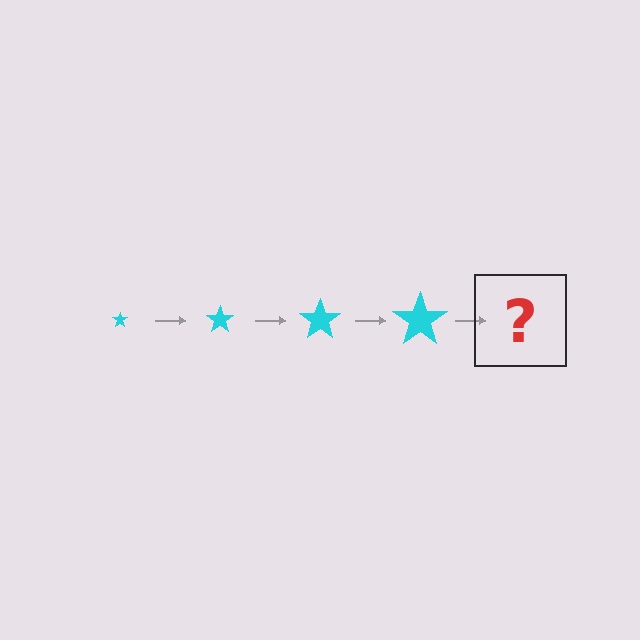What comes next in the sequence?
The next element should be a cyan star, larger than the previous one.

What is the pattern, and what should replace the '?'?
The pattern is that the star gets progressively larger each step. The '?' should be a cyan star, larger than the previous one.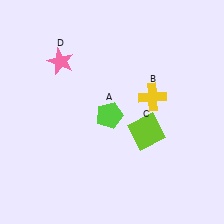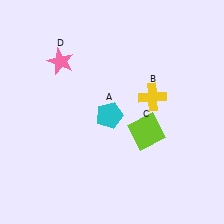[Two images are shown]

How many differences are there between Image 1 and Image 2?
There is 1 difference between the two images.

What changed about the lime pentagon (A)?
In Image 1, A is lime. In Image 2, it changed to cyan.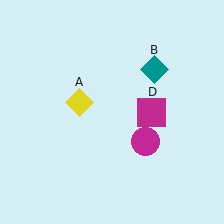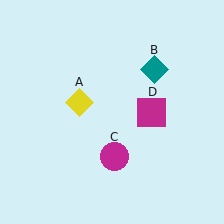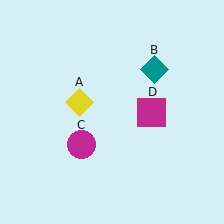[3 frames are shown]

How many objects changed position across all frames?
1 object changed position: magenta circle (object C).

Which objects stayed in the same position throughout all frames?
Yellow diamond (object A) and teal diamond (object B) and magenta square (object D) remained stationary.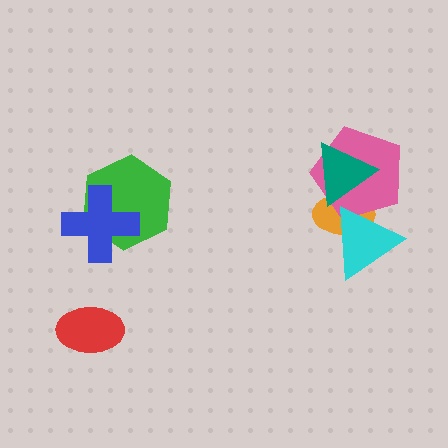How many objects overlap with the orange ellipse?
3 objects overlap with the orange ellipse.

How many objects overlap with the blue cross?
1 object overlaps with the blue cross.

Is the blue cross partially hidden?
No, no other shape covers it.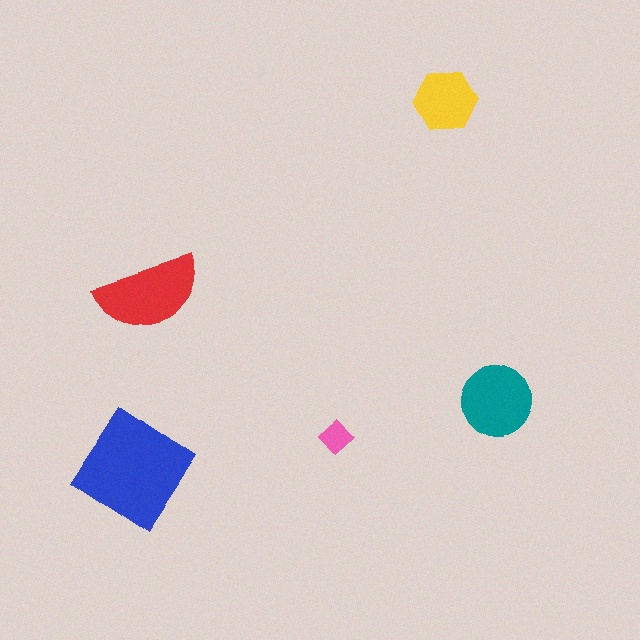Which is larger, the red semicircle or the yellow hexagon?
The red semicircle.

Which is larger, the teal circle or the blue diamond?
The blue diamond.